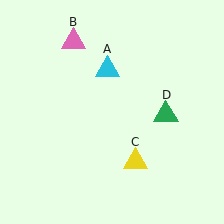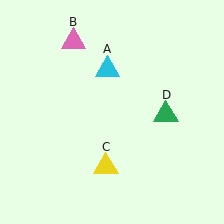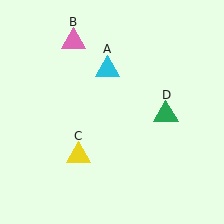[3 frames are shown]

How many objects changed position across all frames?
1 object changed position: yellow triangle (object C).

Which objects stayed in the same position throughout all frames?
Cyan triangle (object A) and pink triangle (object B) and green triangle (object D) remained stationary.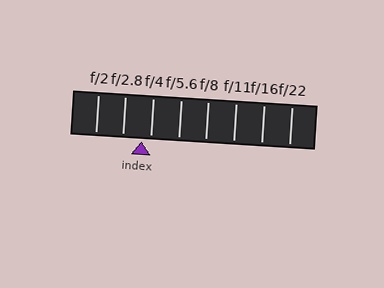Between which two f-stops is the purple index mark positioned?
The index mark is between f/2.8 and f/4.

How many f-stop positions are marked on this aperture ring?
There are 8 f-stop positions marked.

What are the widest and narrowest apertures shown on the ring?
The widest aperture shown is f/2 and the narrowest is f/22.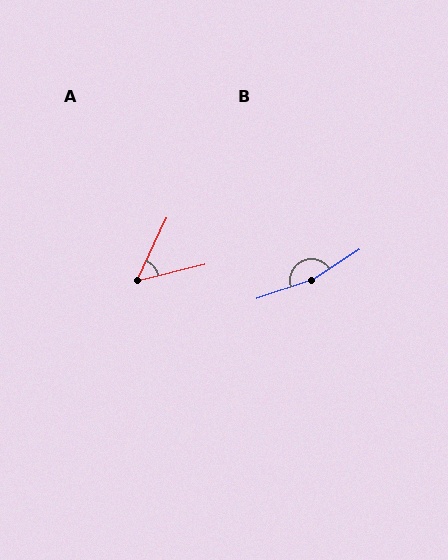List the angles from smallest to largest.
A (51°), B (166°).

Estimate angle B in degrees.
Approximately 166 degrees.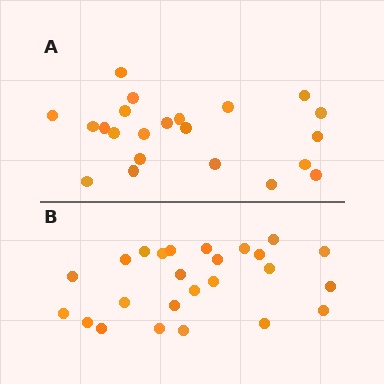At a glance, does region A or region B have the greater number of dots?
Region B (the bottom region) has more dots.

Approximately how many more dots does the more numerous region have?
Region B has just a few more — roughly 2 or 3 more dots than region A.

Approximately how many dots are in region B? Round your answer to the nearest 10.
About 20 dots. (The exact count is 25, which rounds to 20.)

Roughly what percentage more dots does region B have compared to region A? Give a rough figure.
About 15% more.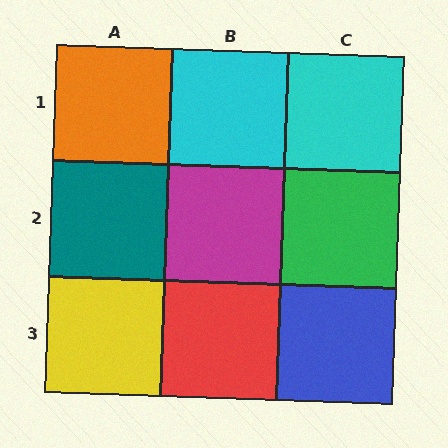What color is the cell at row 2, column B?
Magenta.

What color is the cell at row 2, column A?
Teal.